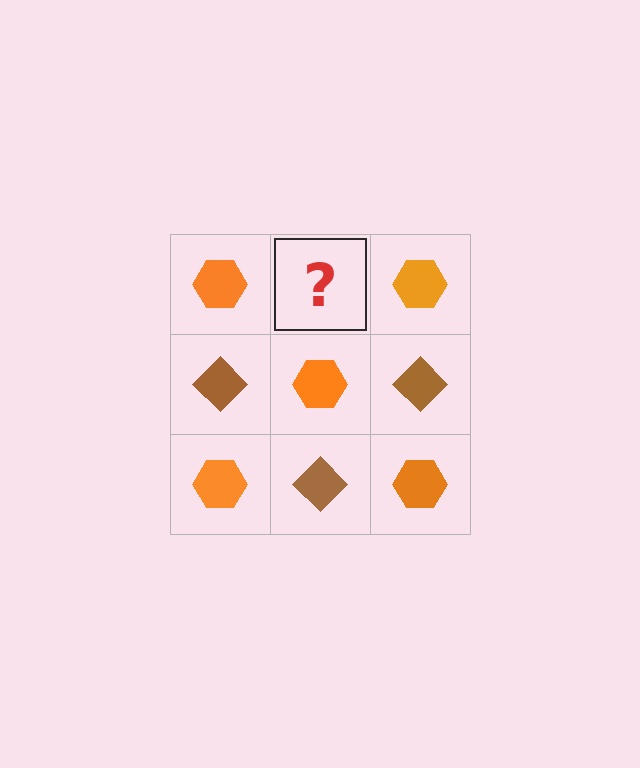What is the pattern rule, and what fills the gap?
The rule is that it alternates orange hexagon and brown diamond in a checkerboard pattern. The gap should be filled with a brown diamond.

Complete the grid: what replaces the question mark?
The question mark should be replaced with a brown diamond.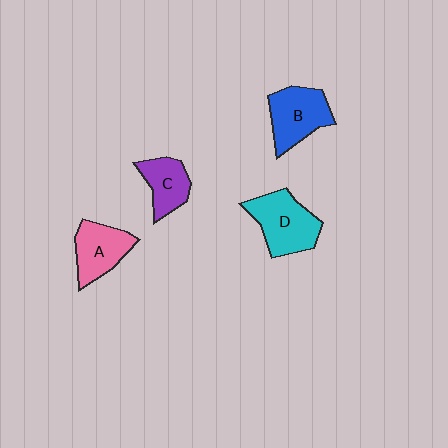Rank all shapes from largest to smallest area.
From largest to smallest: D (cyan), B (blue), A (pink), C (purple).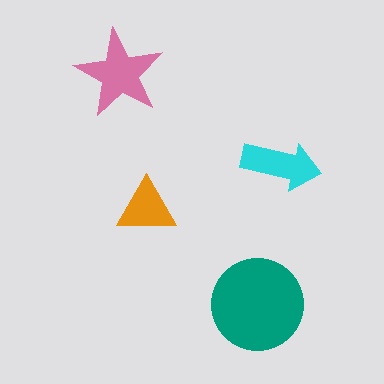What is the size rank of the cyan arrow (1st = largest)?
3rd.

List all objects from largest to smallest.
The teal circle, the pink star, the cyan arrow, the orange triangle.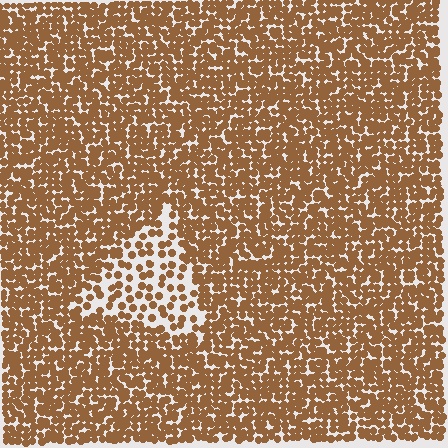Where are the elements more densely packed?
The elements are more densely packed outside the triangle boundary.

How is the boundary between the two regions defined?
The boundary is defined by a change in element density (approximately 2.3x ratio). All elements are the same color, size, and shape.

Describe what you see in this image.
The image contains small brown elements arranged at two different densities. A triangle-shaped region is visible where the elements are less densely packed than the surrounding area.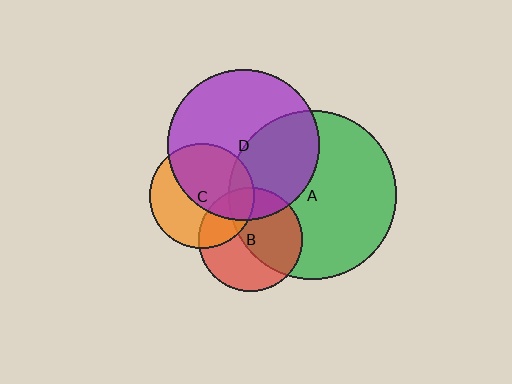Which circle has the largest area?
Circle A (green).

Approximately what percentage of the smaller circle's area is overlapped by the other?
Approximately 55%.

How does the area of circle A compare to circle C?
Approximately 2.6 times.